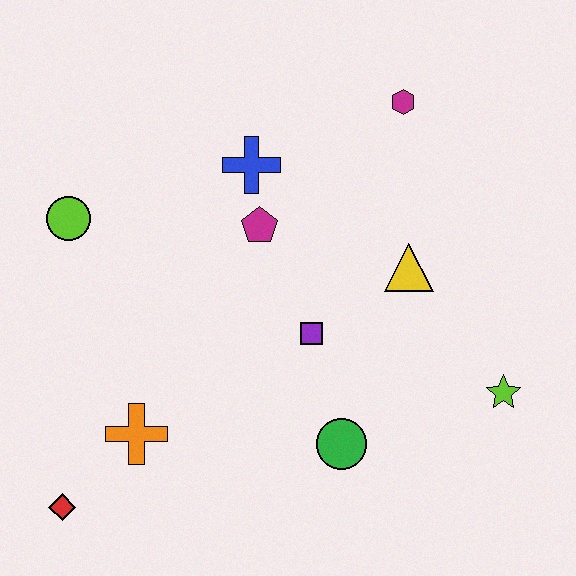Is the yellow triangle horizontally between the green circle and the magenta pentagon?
No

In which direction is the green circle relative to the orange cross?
The green circle is to the right of the orange cross.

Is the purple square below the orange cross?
No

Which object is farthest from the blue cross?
The red diamond is farthest from the blue cross.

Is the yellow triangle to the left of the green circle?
No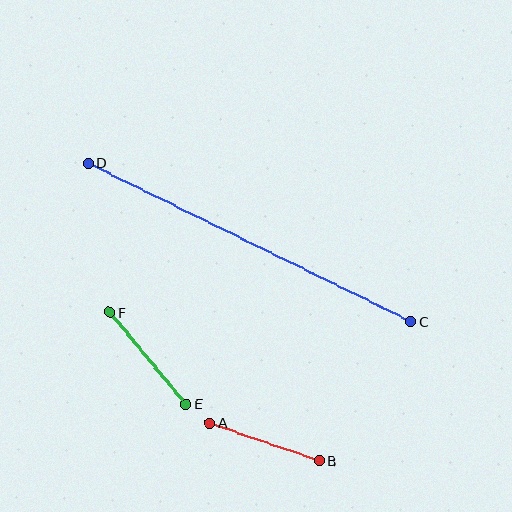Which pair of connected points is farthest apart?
Points C and D are farthest apart.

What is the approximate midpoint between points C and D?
The midpoint is at approximately (249, 242) pixels.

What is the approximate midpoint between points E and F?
The midpoint is at approximately (148, 358) pixels.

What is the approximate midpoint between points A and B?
The midpoint is at approximately (264, 442) pixels.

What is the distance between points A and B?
The distance is approximately 116 pixels.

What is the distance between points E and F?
The distance is approximately 120 pixels.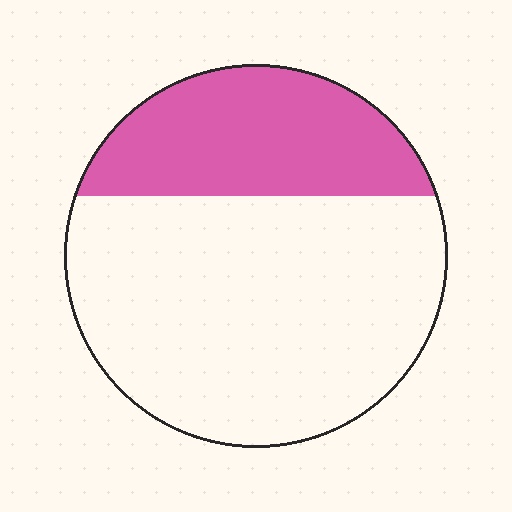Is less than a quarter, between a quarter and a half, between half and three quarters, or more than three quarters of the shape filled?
Between a quarter and a half.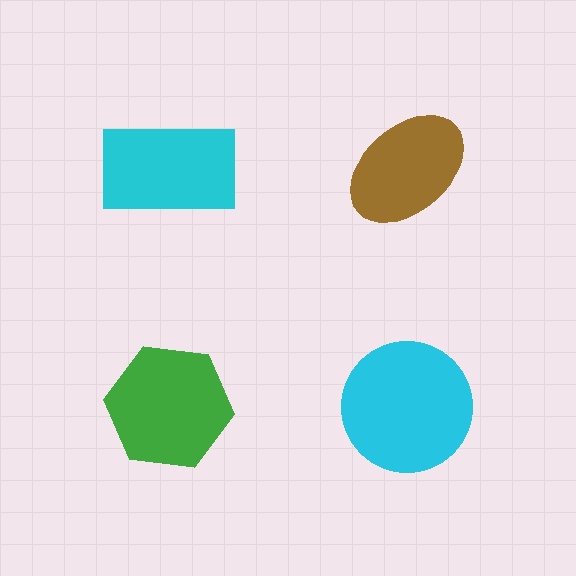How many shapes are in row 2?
2 shapes.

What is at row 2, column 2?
A cyan circle.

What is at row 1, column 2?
A brown ellipse.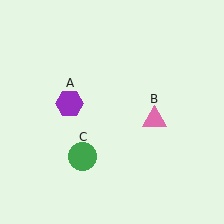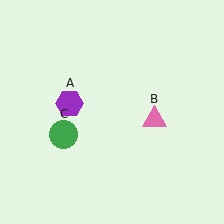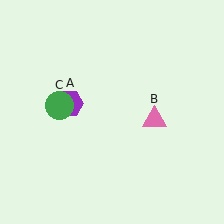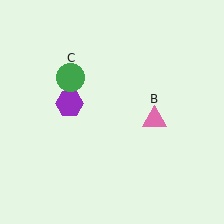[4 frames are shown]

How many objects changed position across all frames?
1 object changed position: green circle (object C).